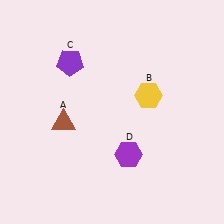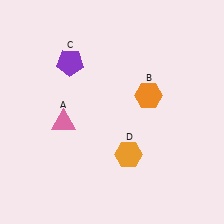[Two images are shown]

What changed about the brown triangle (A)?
In Image 1, A is brown. In Image 2, it changed to pink.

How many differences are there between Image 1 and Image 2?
There are 3 differences between the two images.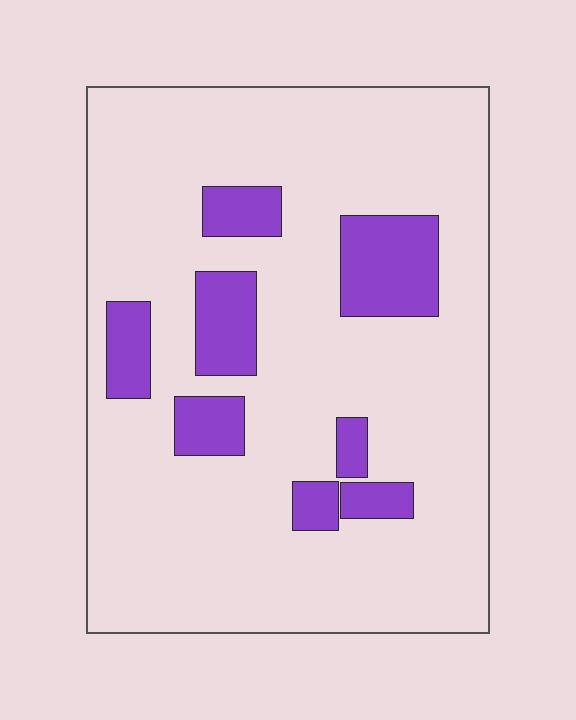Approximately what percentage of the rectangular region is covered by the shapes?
Approximately 15%.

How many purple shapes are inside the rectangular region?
8.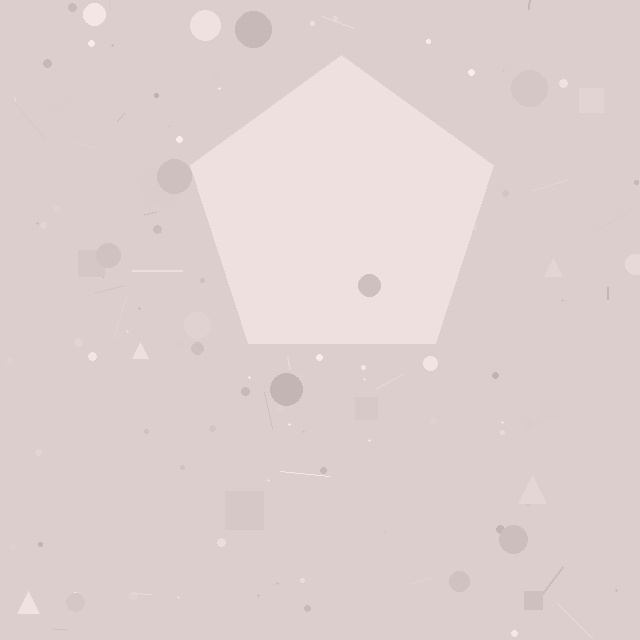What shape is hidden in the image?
A pentagon is hidden in the image.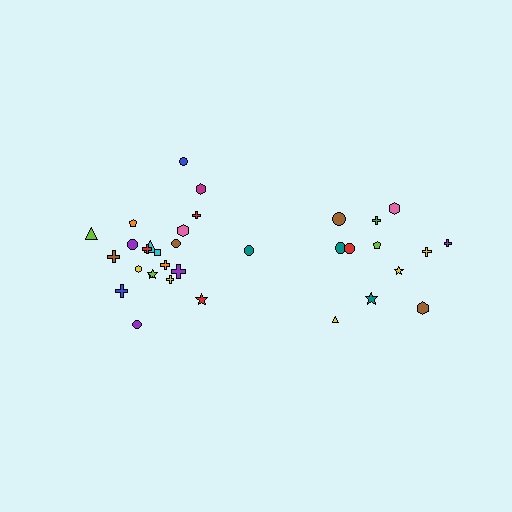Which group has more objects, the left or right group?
The left group.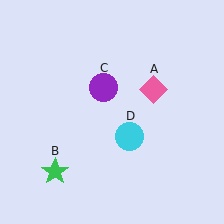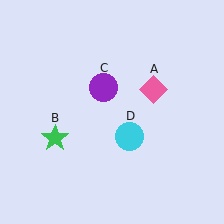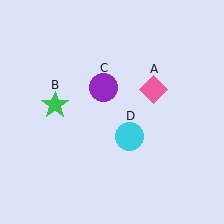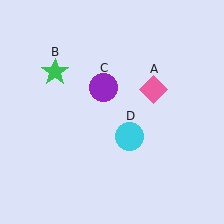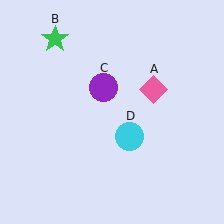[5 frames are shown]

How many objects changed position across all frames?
1 object changed position: green star (object B).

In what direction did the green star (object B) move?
The green star (object B) moved up.